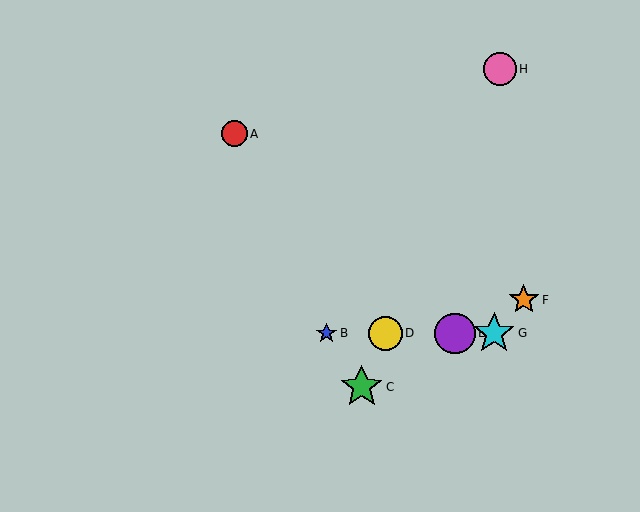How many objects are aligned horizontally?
4 objects (B, D, E, G) are aligned horizontally.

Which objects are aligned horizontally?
Objects B, D, E, G are aligned horizontally.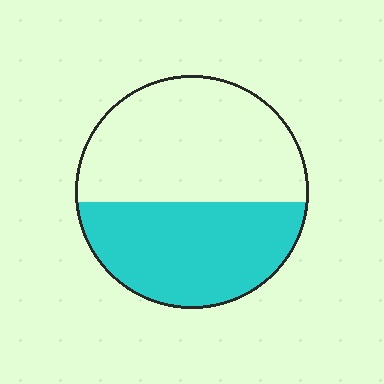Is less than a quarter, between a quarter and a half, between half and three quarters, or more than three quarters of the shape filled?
Between a quarter and a half.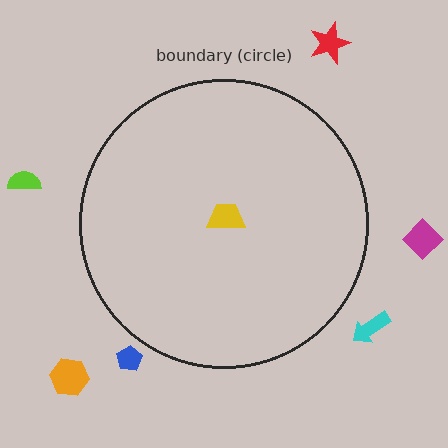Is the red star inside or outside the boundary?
Outside.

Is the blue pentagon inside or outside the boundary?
Outside.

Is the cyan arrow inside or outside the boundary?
Outside.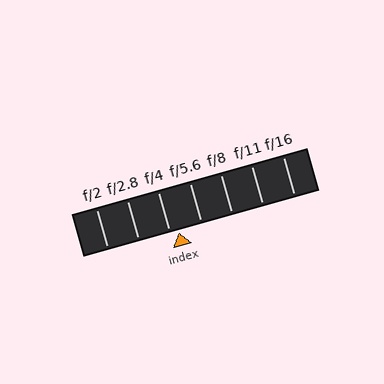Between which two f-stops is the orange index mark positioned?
The index mark is between f/4 and f/5.6.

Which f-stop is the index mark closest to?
The index mark is closest to f/4.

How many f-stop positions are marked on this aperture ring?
There are 7 f-stop positions marked.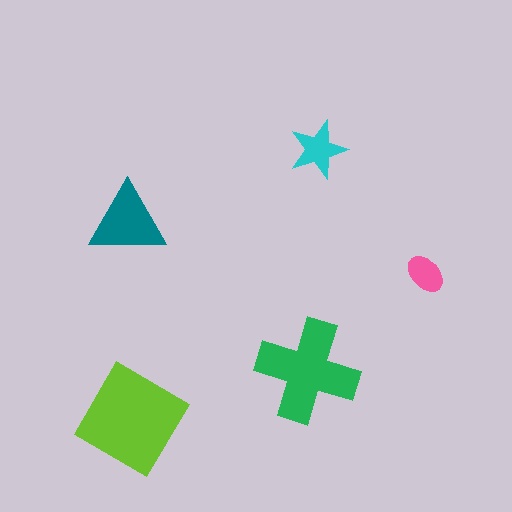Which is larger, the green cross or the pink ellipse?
The green cross.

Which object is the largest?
The lime diamond.